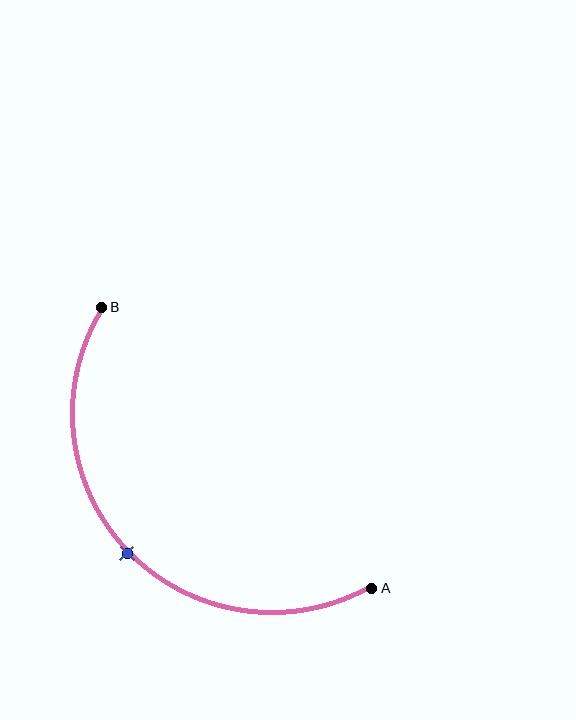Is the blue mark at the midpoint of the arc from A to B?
Yes. The blue mark lies on the arc at equal arc-length from both A and B — it is the arc midpoint.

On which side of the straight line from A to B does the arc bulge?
The arc bulges below and to the left of the straight line connecting A and B.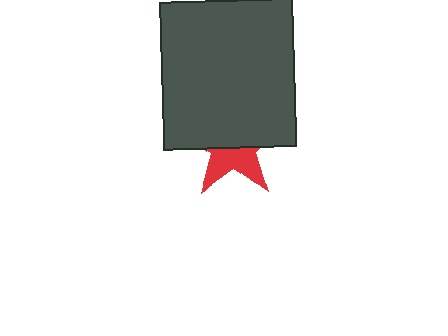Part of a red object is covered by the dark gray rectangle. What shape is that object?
It is a star.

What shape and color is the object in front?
The object in front is a dark gray rectangle.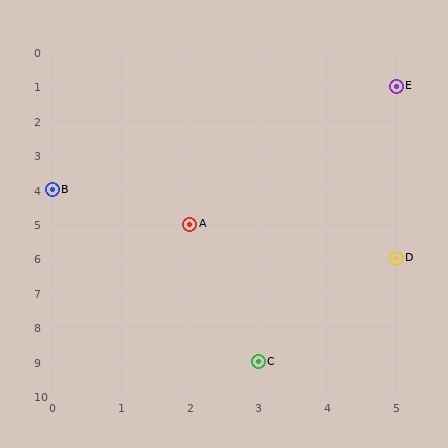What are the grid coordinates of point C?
Point C is at grid coordinates (3, 9).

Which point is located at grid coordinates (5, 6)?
Point D is at (5, 6).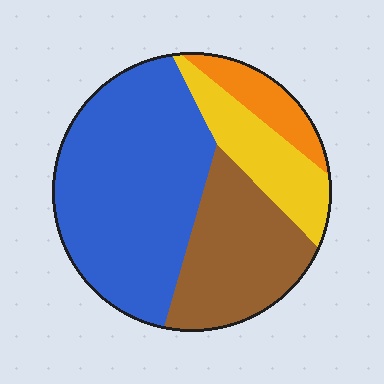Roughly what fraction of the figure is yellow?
Yellow takes up about one sixth (1/6) of the figure.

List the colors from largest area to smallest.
From largest to smallest: blue, brown, yellow, orange.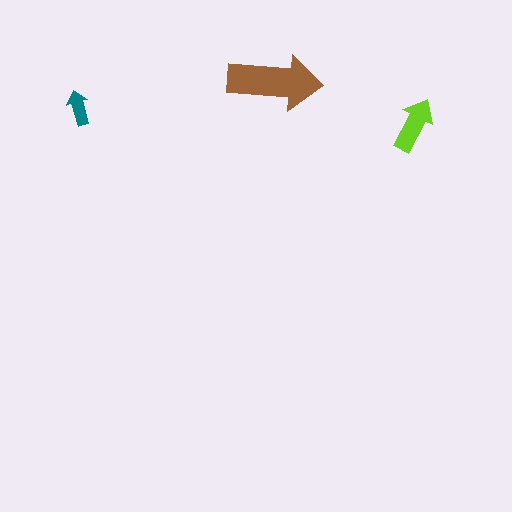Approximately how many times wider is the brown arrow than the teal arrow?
About 2.5 times wider.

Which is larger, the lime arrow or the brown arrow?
The brown one.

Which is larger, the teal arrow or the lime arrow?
The lime one.